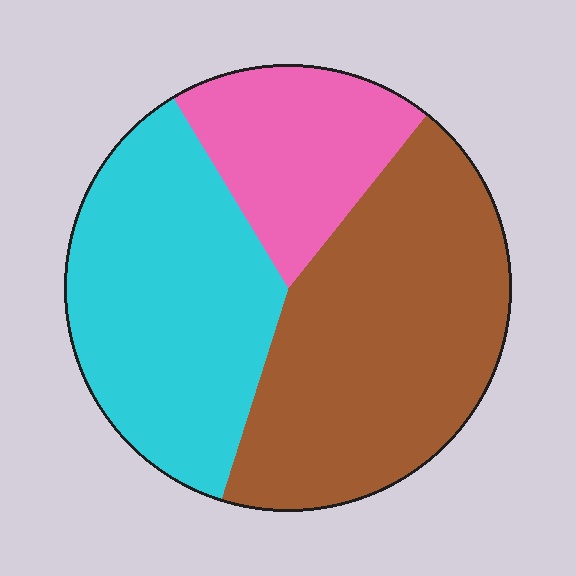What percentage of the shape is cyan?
Cyan takes up about three eighths (3/8) of the shape.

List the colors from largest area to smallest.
From largest to smallest: brown, cyan, pink.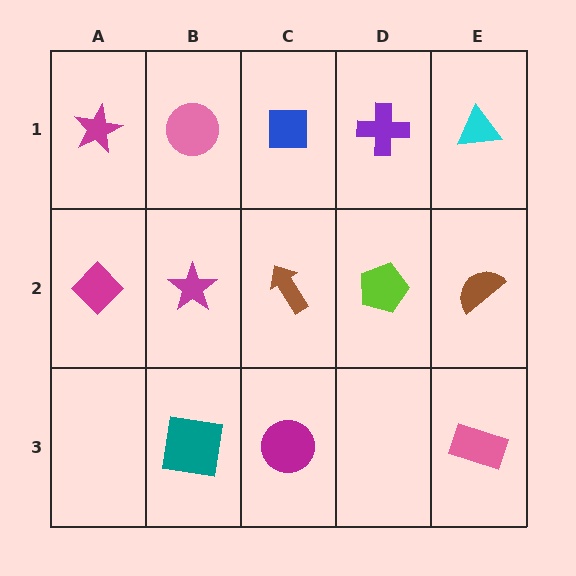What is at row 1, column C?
A blue square.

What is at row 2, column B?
A magenta star.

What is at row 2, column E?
A brown semicircle.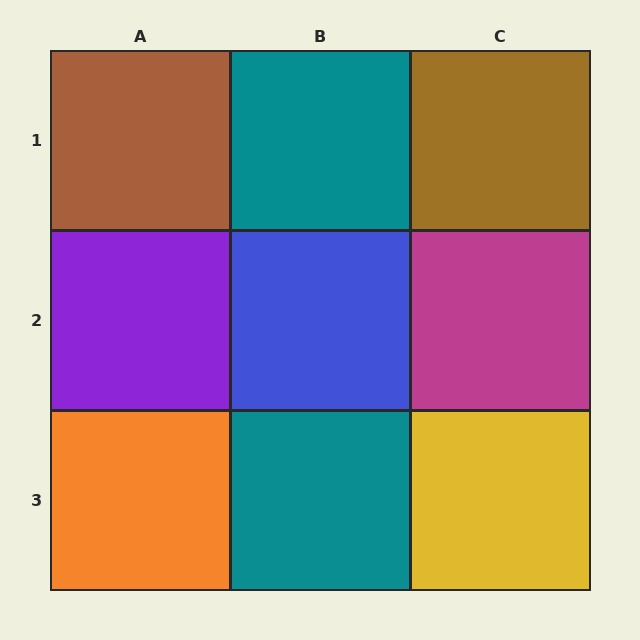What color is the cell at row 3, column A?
Orange.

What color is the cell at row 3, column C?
Yellow.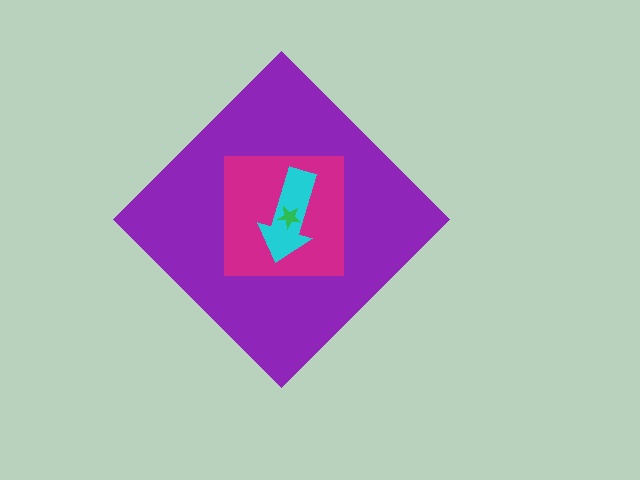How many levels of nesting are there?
4.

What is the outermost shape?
The purple diamond.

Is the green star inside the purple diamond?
Yes.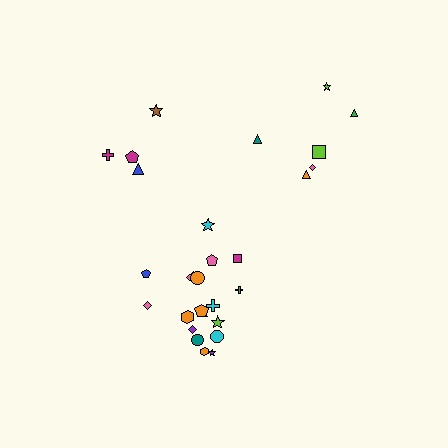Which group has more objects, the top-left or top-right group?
The top-right group.